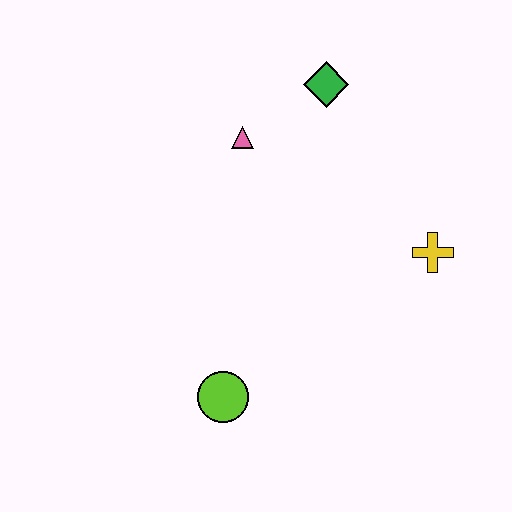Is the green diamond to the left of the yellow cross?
Yes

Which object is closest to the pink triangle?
The green diamond is closest to the pink triangle.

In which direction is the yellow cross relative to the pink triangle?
The yellow cross is to the right of the pink triangle.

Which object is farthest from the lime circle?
The green diamond is farthest from the lime circle.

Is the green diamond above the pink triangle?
Yes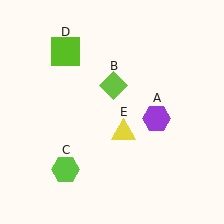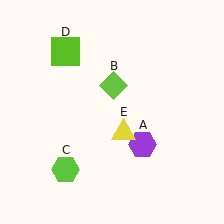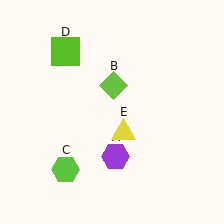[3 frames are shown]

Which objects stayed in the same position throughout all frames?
Lime diamond (object B) and lime hexagon (object C) and lime square (object D) and yellow triangle (object E) remained stationary.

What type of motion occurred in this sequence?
The purple hexagon (object A) rotated clockwise around the center of the scene.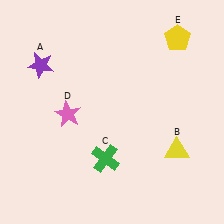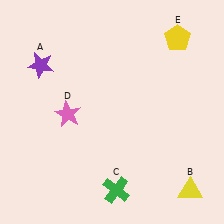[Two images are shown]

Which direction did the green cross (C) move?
The green cross (C) moved down.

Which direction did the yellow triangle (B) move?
The yellow triangle (B) moved down.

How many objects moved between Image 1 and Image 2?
2 objects moved between the two images.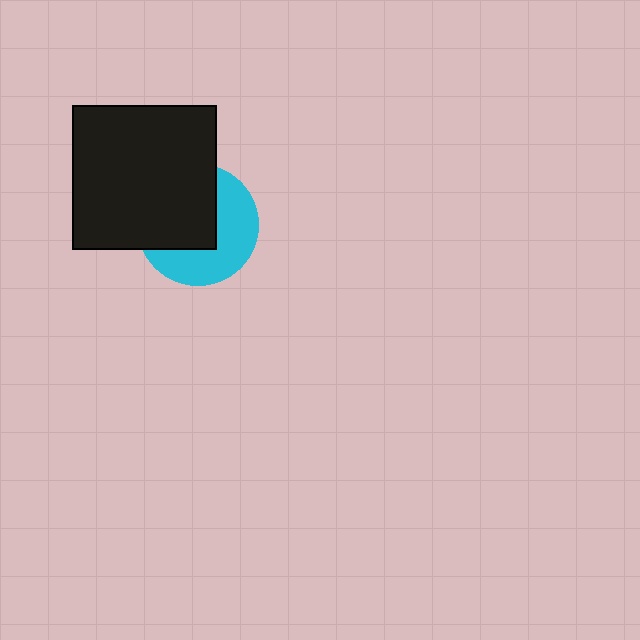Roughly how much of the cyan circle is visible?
About half of it is visible (roughly 48%).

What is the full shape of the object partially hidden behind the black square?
The partially hidden object is a cyan circle.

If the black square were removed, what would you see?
You would see the complete cyan circle.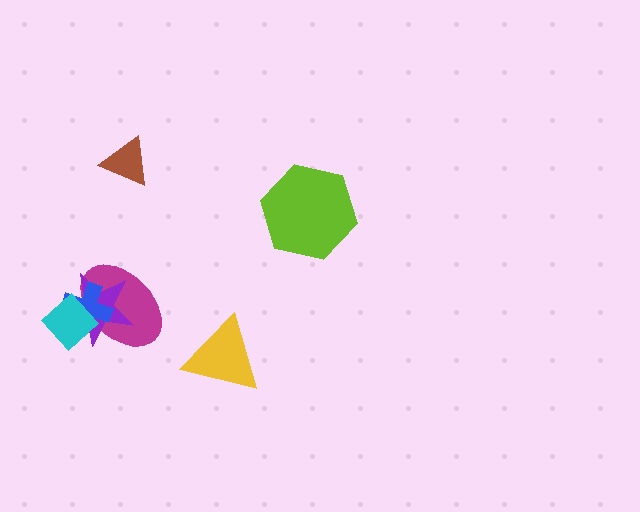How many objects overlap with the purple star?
3 objects overlap with the purple star.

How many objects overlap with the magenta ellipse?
3 objects overlap with the magenta ellipse.